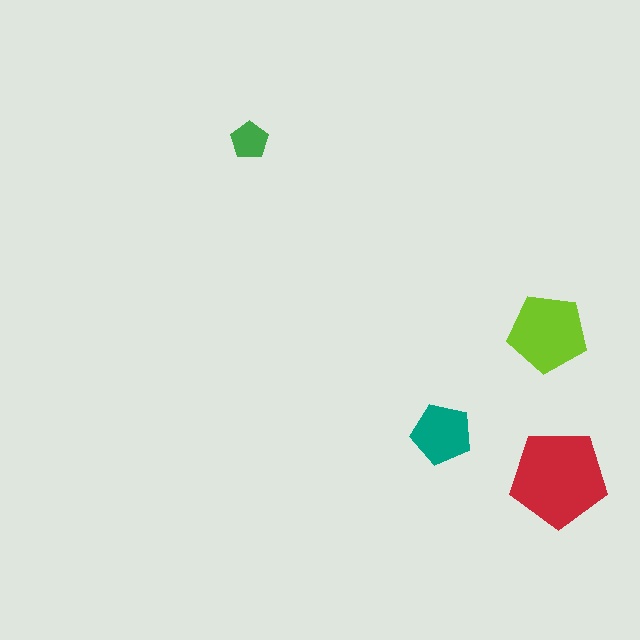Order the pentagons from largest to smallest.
the red one, the lime one, the teal one, the green one.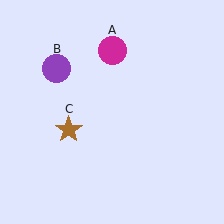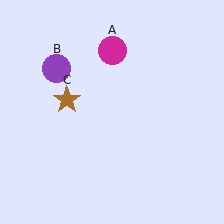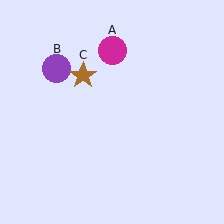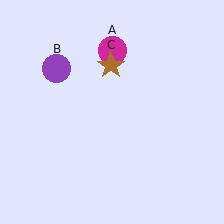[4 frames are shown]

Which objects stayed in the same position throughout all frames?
Magenta circle (object A) and purple circle (object B) remained stationary.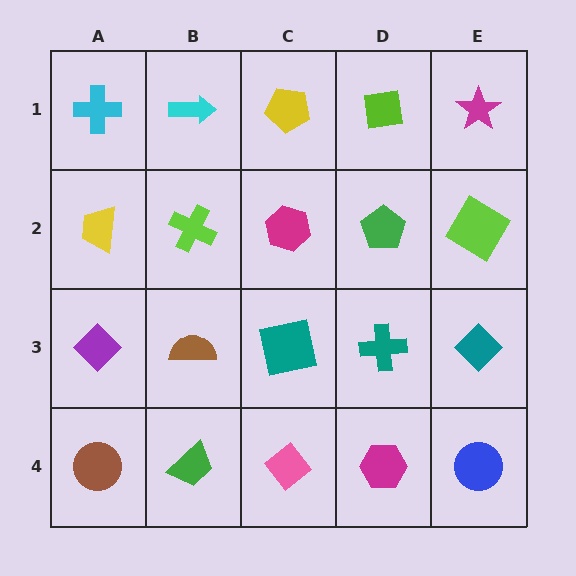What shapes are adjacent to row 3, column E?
A lime diamond (row 2, column E), a blue circle (row 4, column E), a teal cross (row 3, column D).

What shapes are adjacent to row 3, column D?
A green pentagon (row 2, column D), a magenta hexagon (row 4, column D), a teal square (row 3, column C), a teal diamond (row 3, column E).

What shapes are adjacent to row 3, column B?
A lime cross (row 2, column B), a green trapezoid (row 4, column B), a purple diamond (row 3, column A), a teal square (row 3, column C).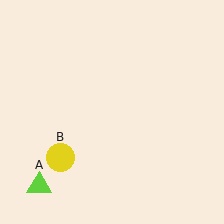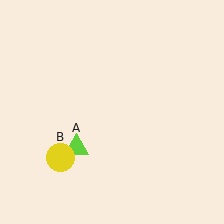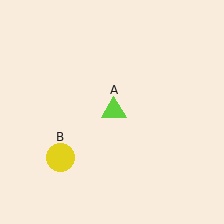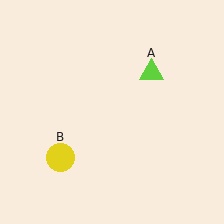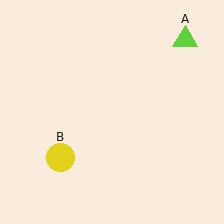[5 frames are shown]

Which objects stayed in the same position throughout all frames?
Yellow circle (object B) remained stationary.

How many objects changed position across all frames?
1 object changed position: lime triangle (object A).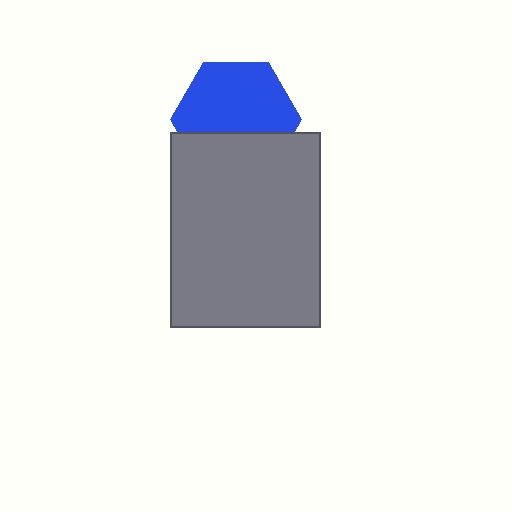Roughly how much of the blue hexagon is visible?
About half of it is visible (roughly 63%).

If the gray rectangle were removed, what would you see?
You would see the complete blue hexagon.